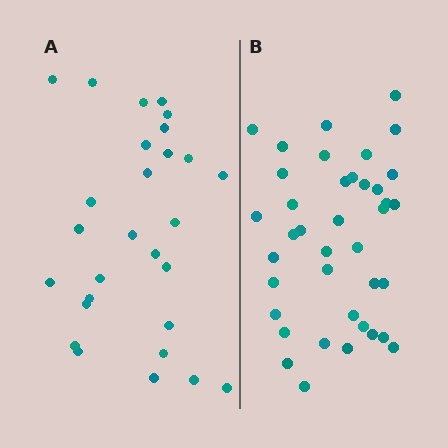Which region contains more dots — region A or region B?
Region B (the right region) has more dots.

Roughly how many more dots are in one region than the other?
Region B has roughly 12 or so more dots than region A.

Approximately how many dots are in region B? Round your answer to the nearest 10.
About 40 dots. (The exact count is 39, which rounds to 40.)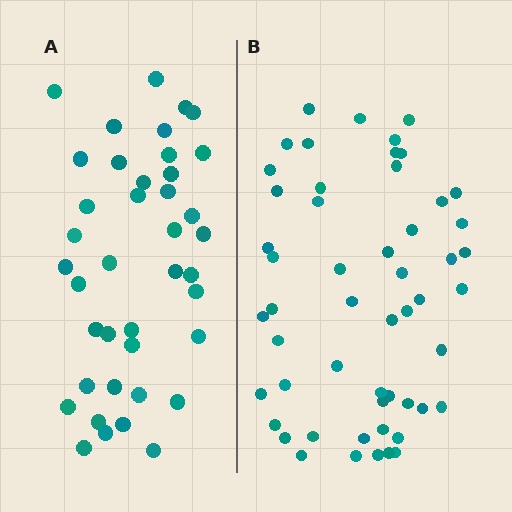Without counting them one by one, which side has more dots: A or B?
Region B (the right region) has more dots.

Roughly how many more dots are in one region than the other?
Region B has approximately 15 more dots than region A.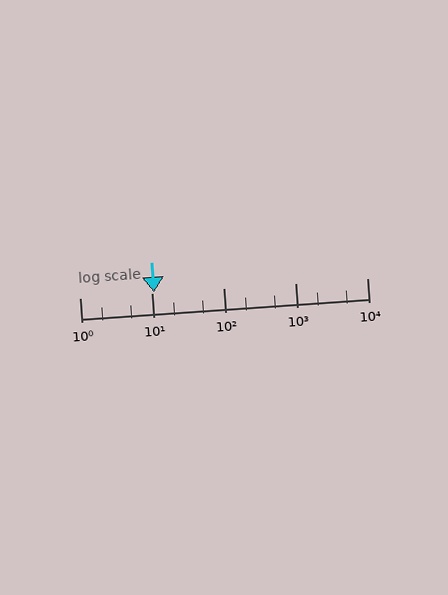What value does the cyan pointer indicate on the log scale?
The pointer indicates approximately 11.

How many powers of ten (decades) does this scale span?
The scale spans 4 decades, from 1 to 10000.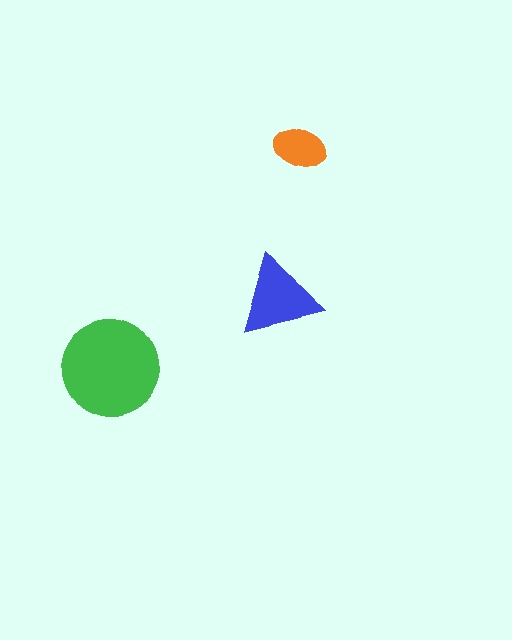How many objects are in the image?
There are 3 objects in the image.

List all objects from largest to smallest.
The green circle, the blue triangle, the orange ellipse.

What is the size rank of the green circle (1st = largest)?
1st.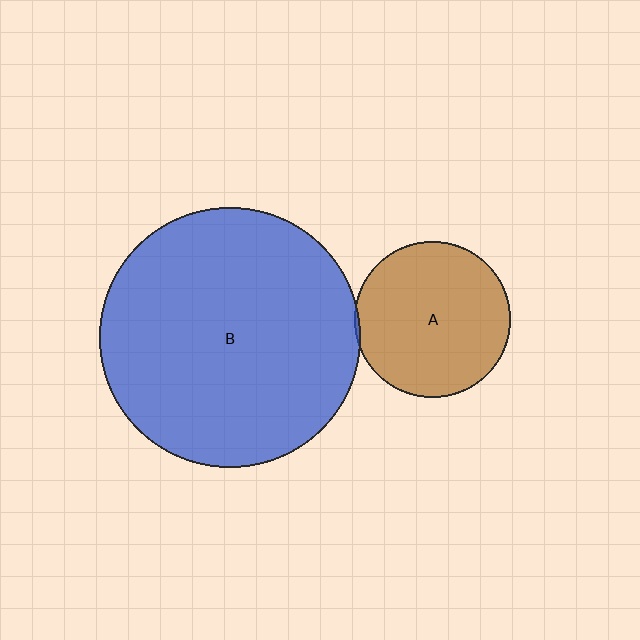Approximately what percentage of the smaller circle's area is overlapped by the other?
Approximately 5%.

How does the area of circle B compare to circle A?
Approximately 2.8 times.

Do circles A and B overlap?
Yes.